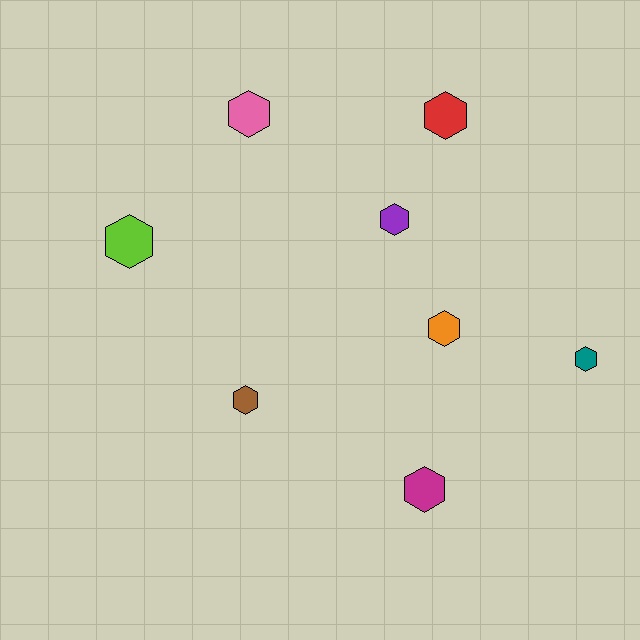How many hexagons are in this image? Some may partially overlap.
There are 8 hexagons.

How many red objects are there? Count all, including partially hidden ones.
There is 1 red object.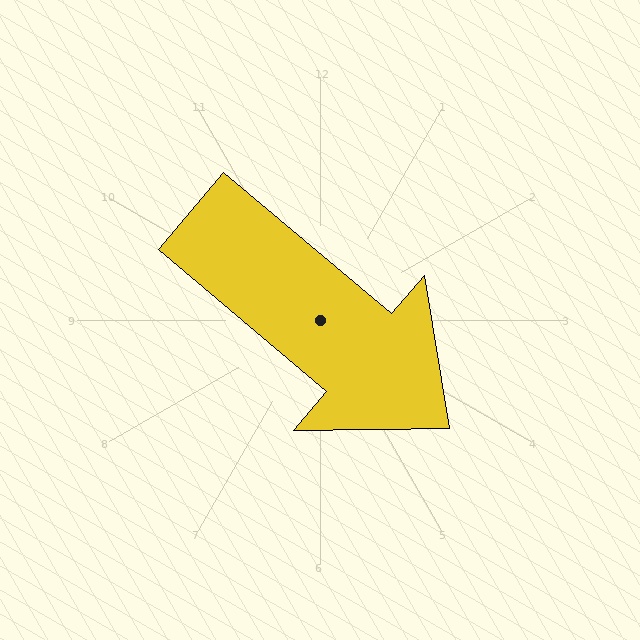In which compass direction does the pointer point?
Southeast.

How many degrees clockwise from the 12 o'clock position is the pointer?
Approximately 130 degrees.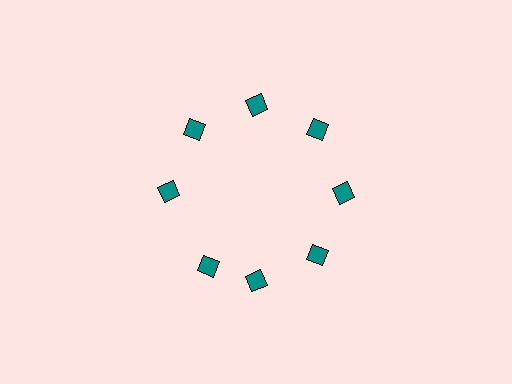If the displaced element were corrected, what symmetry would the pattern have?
It would have 8-fold rotational symmetry — the pattern would map onto itself every 45 degrees.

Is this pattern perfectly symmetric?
No. The 8 teal diamonds are arranged in a ring, but one element near the 8 o'clock position is rotated out of alignment along the ring, breaking the 8-fold rotational symmetry.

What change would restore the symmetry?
The symmetry would be restored by rotating it back into even spacing with its neighbors so that all 8 diamonds sit at equal angles and equal distance from the center.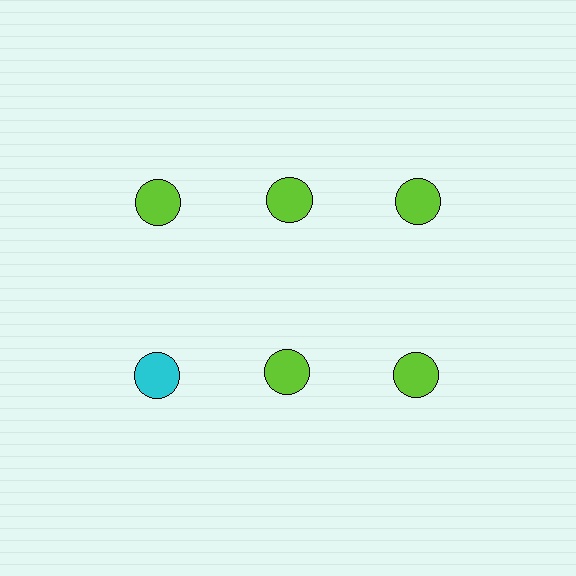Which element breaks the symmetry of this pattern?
The cyan circle in the second row, leftmost column breaks the symmetry. All other shapes are lime circles.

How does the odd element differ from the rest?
It has a different color: cyan instead of lime.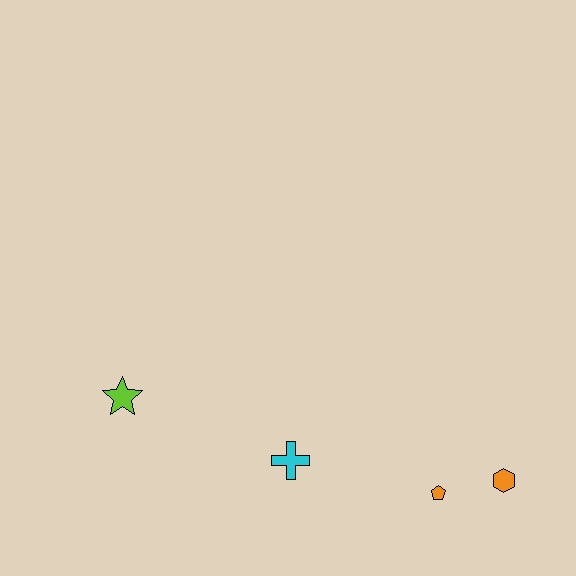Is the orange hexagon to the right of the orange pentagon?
Yes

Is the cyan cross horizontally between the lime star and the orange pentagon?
Yes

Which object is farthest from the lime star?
The orange hexagon is farthest from the lime star.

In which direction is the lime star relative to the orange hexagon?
The lime star is to the left of the orange hexagon.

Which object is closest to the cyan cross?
The orange pentagon is closest to the cyan cross.